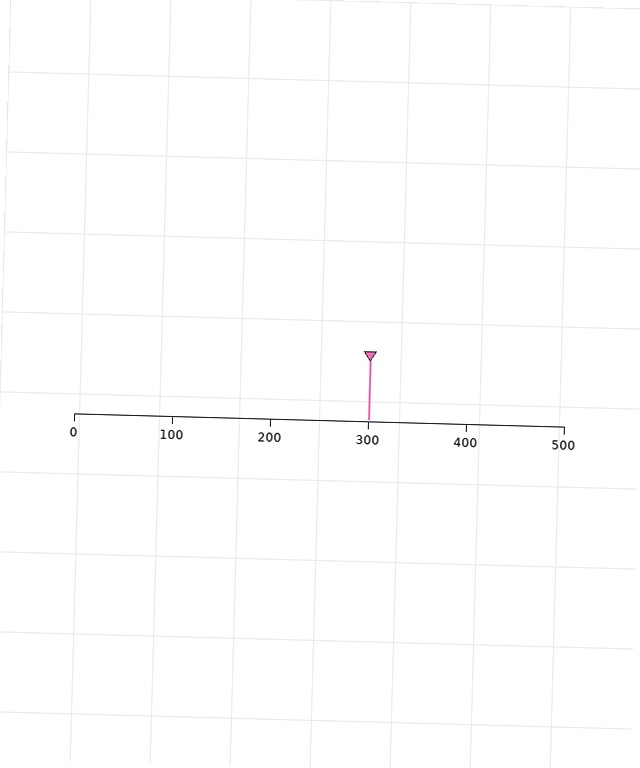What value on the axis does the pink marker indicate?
The marker indicates approximately 300.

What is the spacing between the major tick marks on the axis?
The major ticks are spaced 100 apart.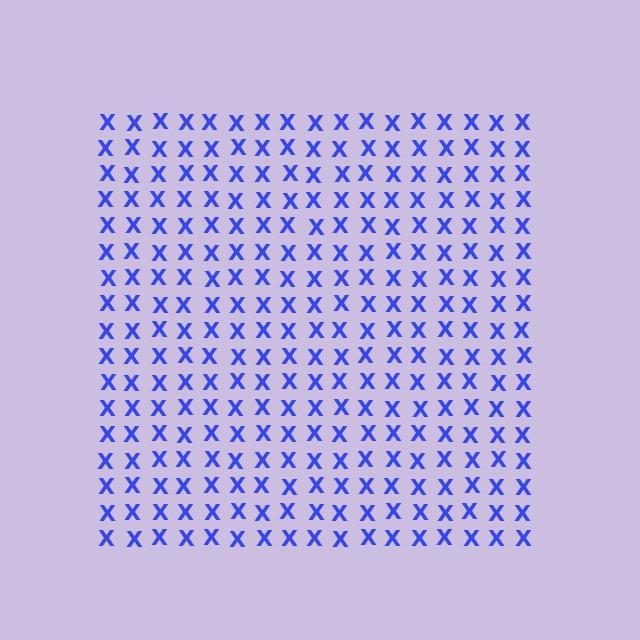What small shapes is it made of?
It is made of small letter X's.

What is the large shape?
The large shape is a square.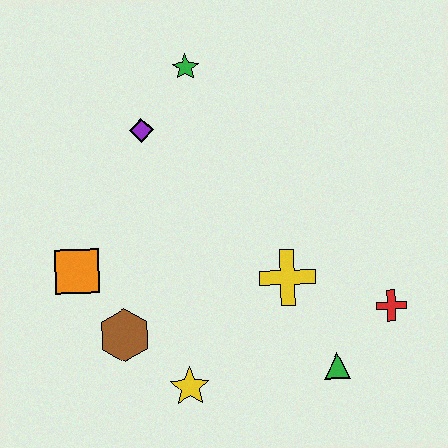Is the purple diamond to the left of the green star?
Yes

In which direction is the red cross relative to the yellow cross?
The red cross is to the right of the yellow cross.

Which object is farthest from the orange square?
The red cross is farthest from the orange square.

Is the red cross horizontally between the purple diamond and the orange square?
No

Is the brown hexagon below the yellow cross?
Yes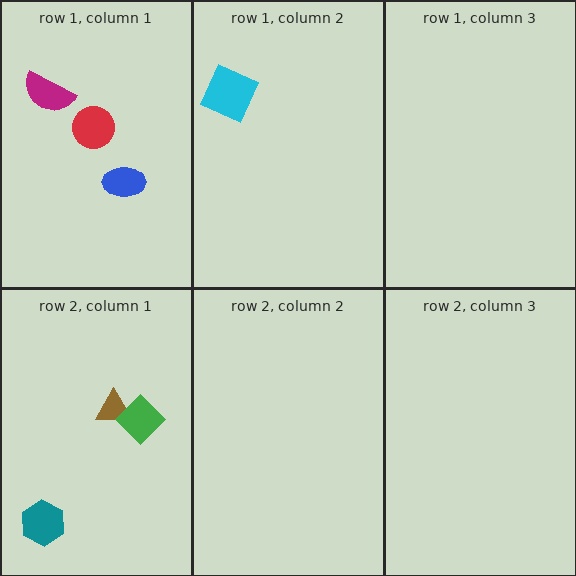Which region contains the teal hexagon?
The row 2, column 1 region.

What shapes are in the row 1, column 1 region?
The blue ellipse, the magenta semicircle, the red circle.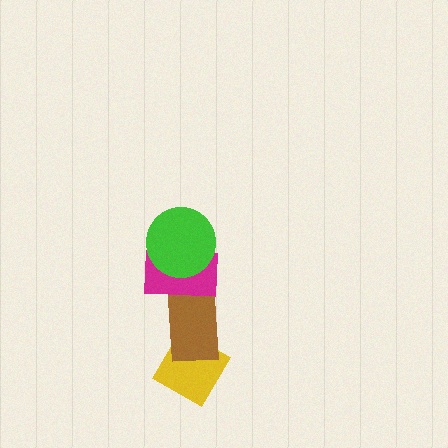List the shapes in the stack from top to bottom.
From top to bottom: the green circle, the magenta rectangle, the brown rectangle, the yellow diamond.